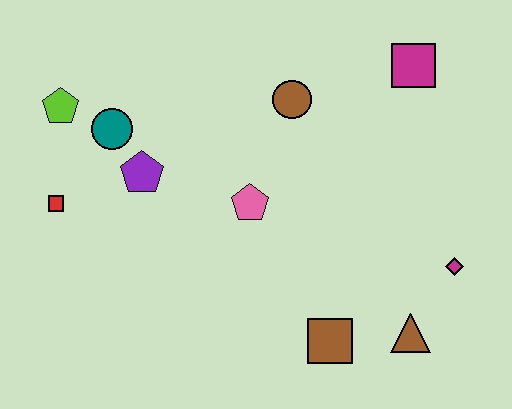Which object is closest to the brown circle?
The pink pentagon is closest to the brown circle.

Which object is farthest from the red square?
The magenta diamond is farthest from the red square.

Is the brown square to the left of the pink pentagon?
No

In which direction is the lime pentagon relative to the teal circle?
The lime pentagon is to the left of the teal circle.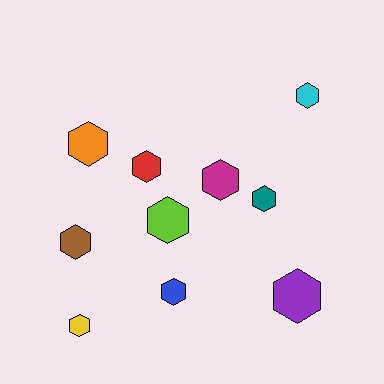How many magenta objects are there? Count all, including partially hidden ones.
There is 1 magenta object.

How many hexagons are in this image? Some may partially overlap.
There are 10 hexagons.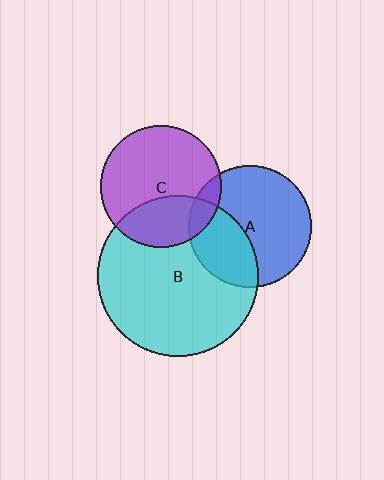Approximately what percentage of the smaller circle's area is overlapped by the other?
Approximately 35%.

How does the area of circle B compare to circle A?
Approximately 1.7 times.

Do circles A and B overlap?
Yes.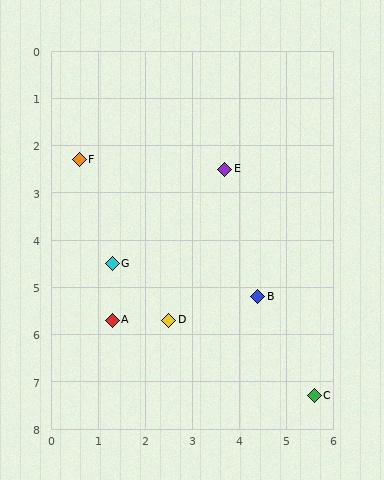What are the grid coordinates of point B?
Point B is at approximately (4.4, 5.2).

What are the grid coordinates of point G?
Point G is at approximately (1.3, 4.5).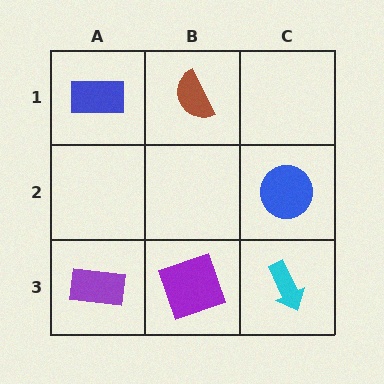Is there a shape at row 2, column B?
No, that cell is empty.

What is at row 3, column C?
A cyan arrow.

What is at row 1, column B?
A brown semicircle.